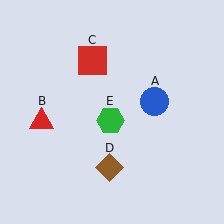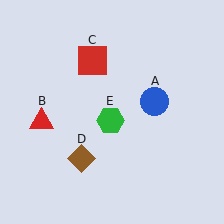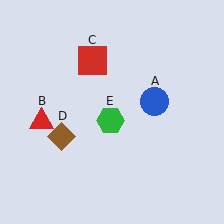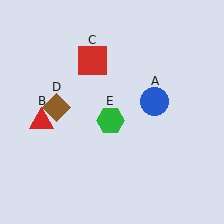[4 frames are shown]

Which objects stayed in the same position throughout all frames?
Blue circle (object A) and red triangle (object B) and red square (object C) and green hexagon (object E) remained stationary.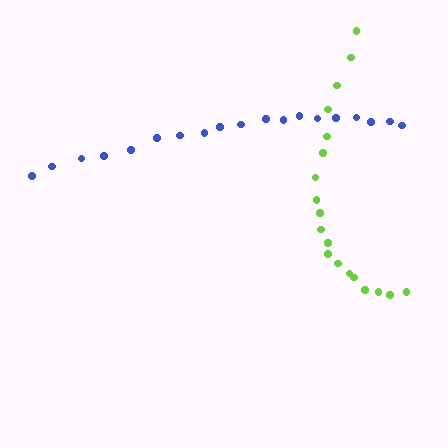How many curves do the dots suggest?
There are 2 distinct paths.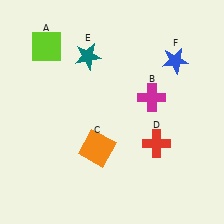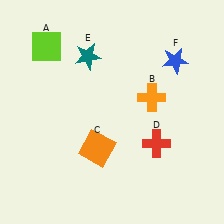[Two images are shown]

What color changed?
The cross (B) changed from magenta in Image 1 to orange in Image 2.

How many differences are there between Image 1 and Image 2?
There is 1 difference between the two images.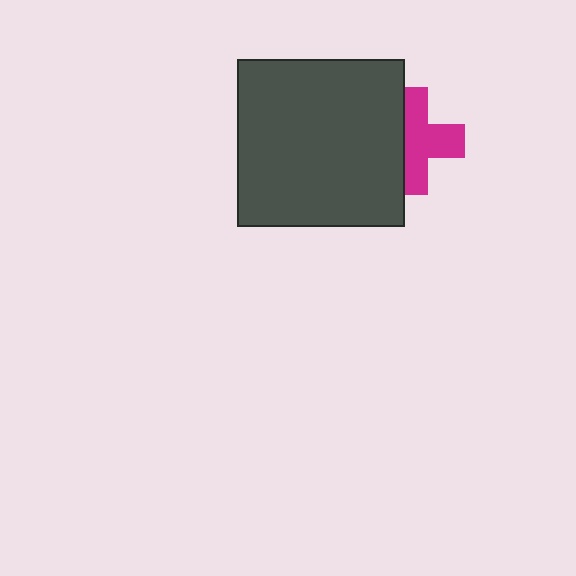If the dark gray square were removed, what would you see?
You would see the complete magenta cross.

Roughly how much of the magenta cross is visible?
About half of it is visible (roughly 59%).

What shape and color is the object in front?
The object in front is a dark gray square.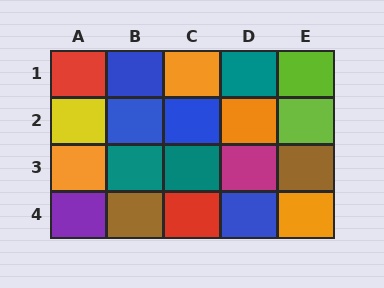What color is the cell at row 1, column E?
Lime.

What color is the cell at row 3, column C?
Teal.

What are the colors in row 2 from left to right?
Yellow, blue, blue, orange, lime.